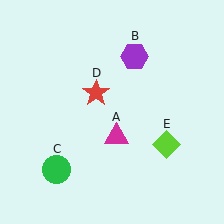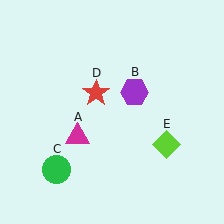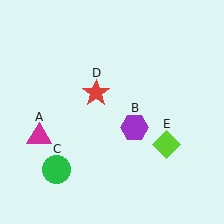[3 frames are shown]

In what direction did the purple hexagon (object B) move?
The purple hexagon (object B) moved down.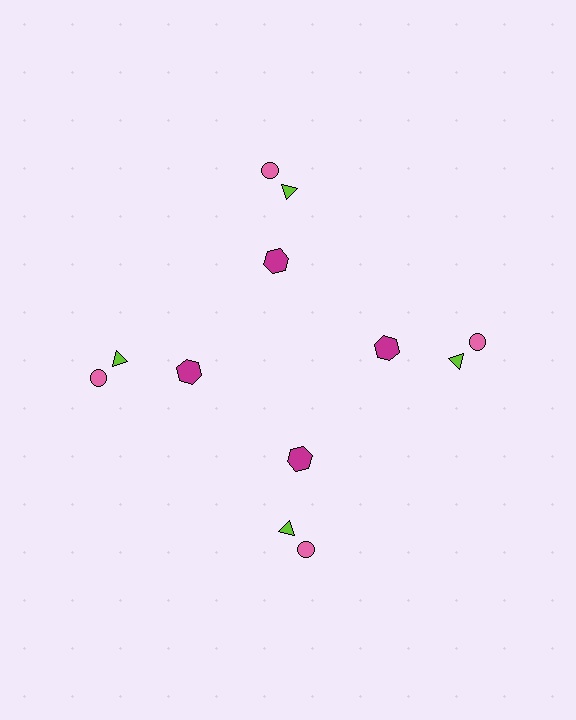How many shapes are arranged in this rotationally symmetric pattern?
There are 12 shapes, arranged in 4 groups of 3.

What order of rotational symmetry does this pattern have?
This pattern has 4-fold rotational symmetry.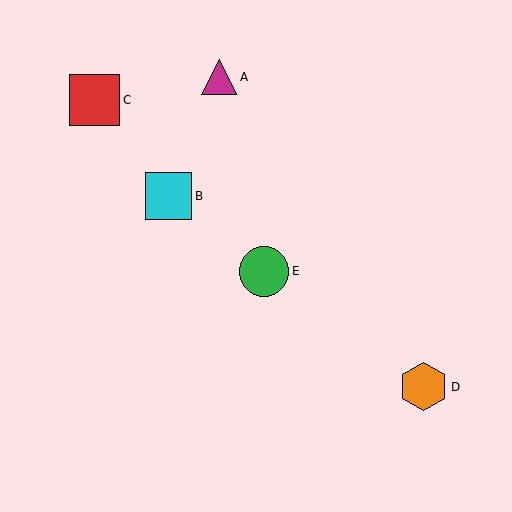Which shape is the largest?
The red square (labeled C) is the largest.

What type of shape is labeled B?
Shape B is a cyan square.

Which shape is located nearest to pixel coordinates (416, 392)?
The orange hexagon (labeled D) at (424, 387) is nearest to that location.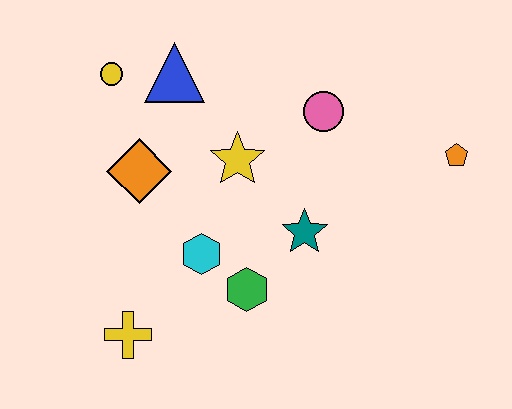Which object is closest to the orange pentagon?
The pink circle is closest to the orange pentagon.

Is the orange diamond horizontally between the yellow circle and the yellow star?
Yes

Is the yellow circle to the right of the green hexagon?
No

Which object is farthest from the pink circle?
The yellow cross is farthest from the pink circle.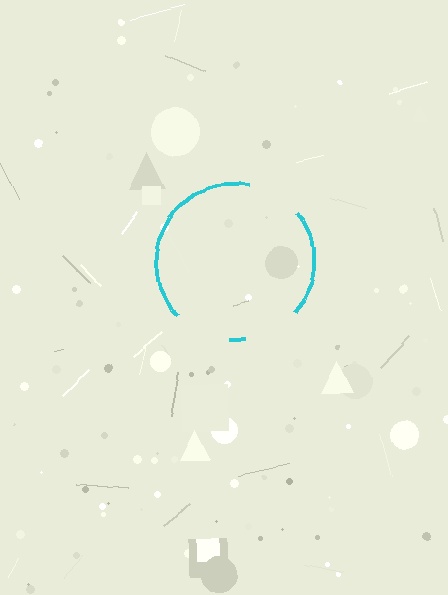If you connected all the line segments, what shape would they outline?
They would outline a circle.